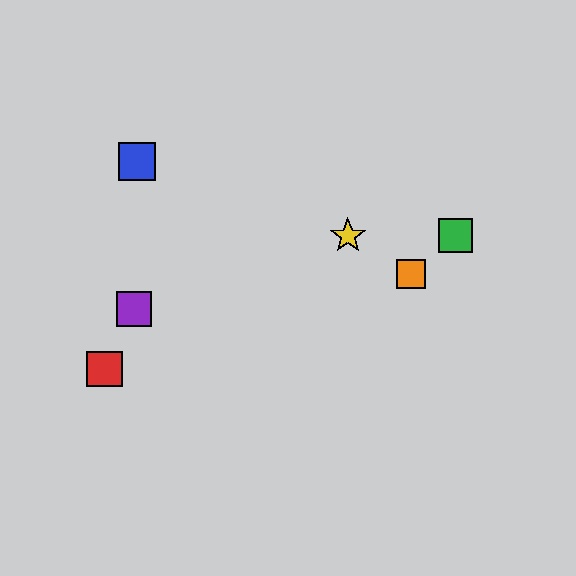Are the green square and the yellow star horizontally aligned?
Yes, both are at y≈236.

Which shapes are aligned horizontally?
The green square, the yellow star are aligned horizontally.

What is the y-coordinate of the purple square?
The purple square is at y≈309.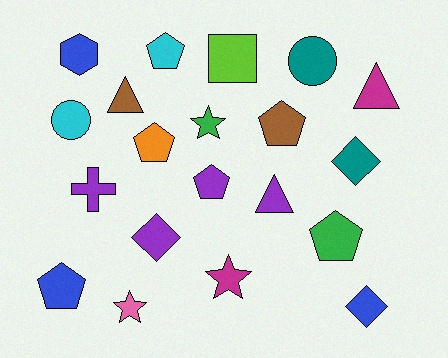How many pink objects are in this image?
There is 1 pink object.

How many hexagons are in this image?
There is 1 hexagon.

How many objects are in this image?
There are 20 objects.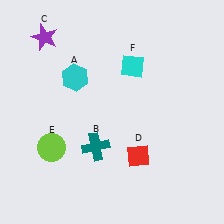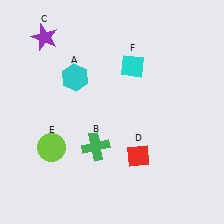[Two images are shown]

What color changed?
The cross (B) changed from teal in Image 1 to green in Image 2.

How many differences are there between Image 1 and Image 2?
There is 1 difference between the two images.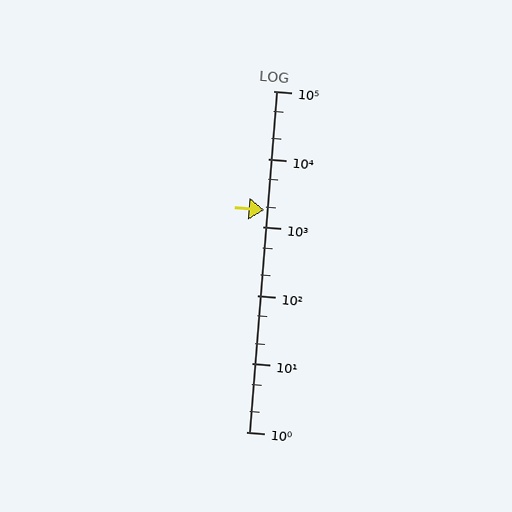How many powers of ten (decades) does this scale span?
The scale spans 5 decades, from 1 to 100000.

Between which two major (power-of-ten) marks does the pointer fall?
The pointer is between 1000 and 10000.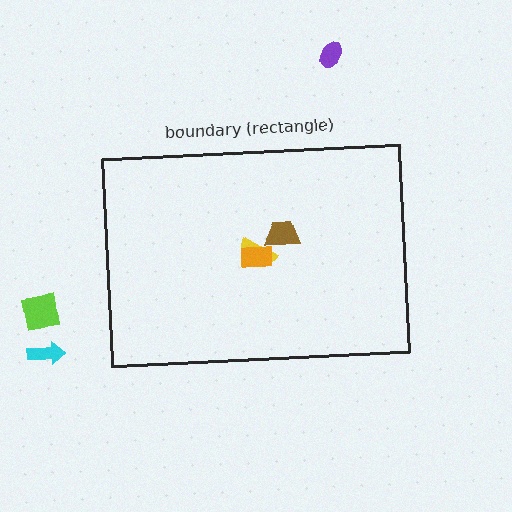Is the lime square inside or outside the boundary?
Outside.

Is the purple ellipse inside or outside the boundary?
Outside.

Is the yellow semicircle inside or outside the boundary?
Inside.